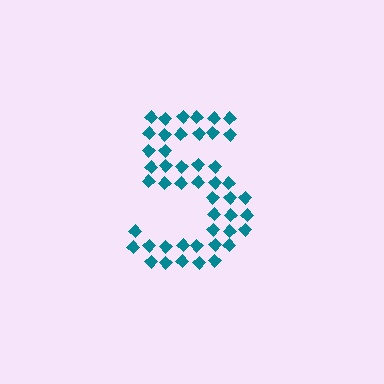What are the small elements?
The small elements are diamonds.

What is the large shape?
The large shape is the digit 5.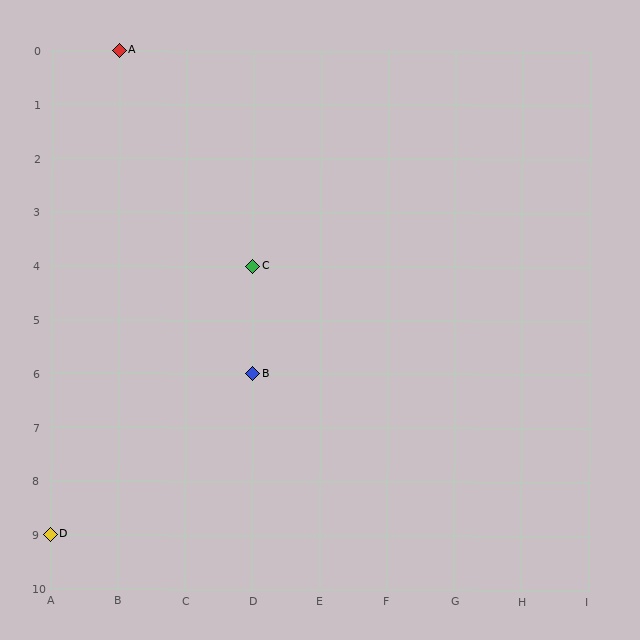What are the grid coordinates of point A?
Point A is at grid coordinates (B, 0).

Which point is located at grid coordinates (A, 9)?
Point D is at (A, 9).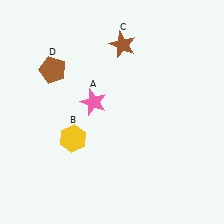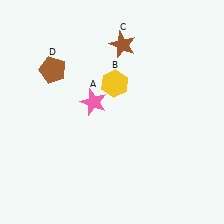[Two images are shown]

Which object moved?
The yellow hexagon (B) moved up.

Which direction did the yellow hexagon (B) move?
The yellow hexagon (B) moved up.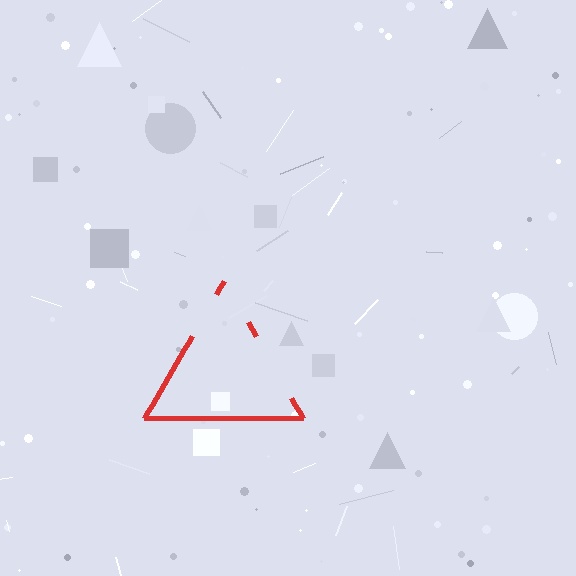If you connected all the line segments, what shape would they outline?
They would outline a triangle.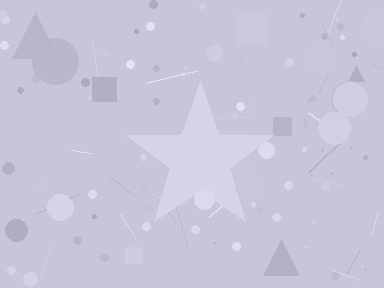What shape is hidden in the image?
A star is hidden in the image.